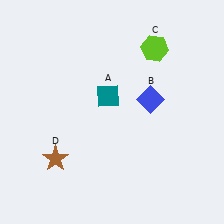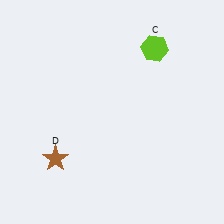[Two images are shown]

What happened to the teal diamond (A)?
The teal diamond (A) was removed in Image 2. It was in the top-left area of Image 1.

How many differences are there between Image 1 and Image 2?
There are 2 differences between the two images.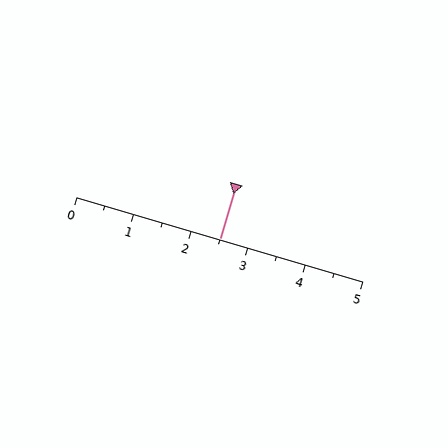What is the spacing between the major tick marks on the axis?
The major ticks are spaced 1 apart.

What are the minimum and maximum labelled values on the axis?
The axis runs from 0 to 5.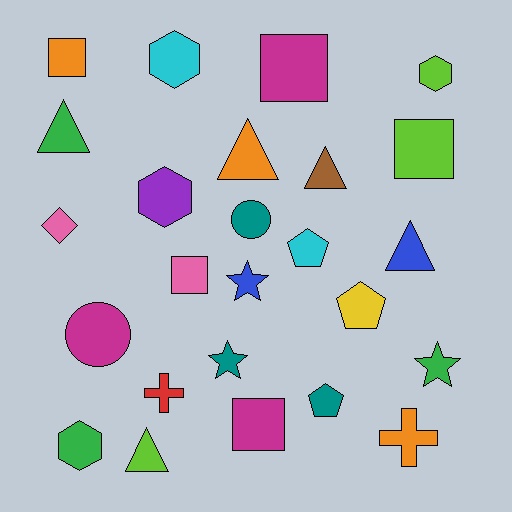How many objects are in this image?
There are 25 objects.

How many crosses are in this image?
There are 2 crosses.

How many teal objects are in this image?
There are 3 teal objects.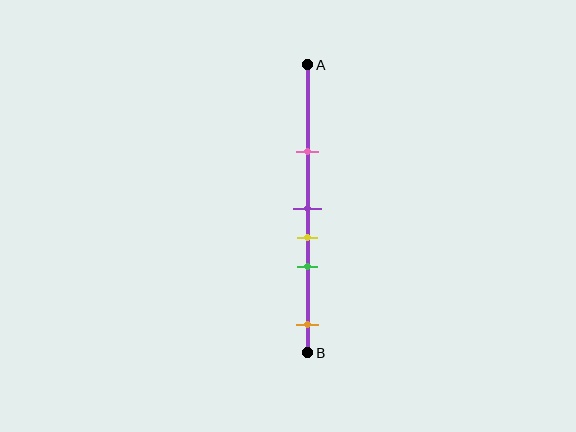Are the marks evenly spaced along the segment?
No, the marks are not evenly spaced.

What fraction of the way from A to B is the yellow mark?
The yellow mark is approximately 60% (0.6) of the way from A to B.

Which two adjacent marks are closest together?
The purple and yellow marks are the closest adjacent pair.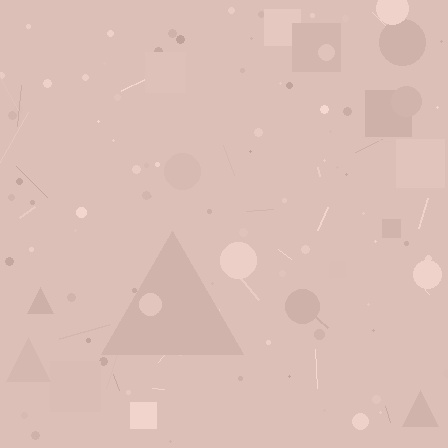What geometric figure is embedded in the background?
A triangle is embedded in the background.